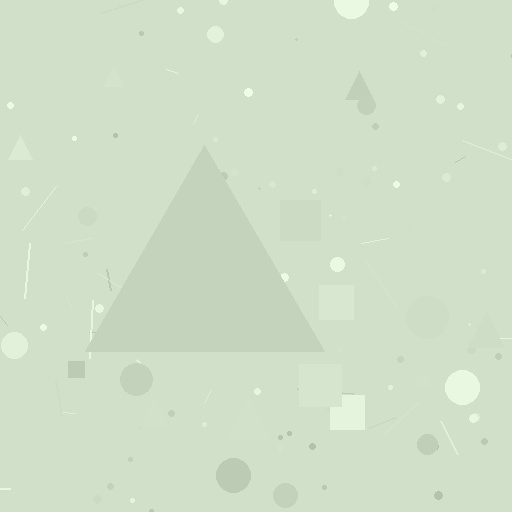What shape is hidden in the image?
A triangle is hidden in the image.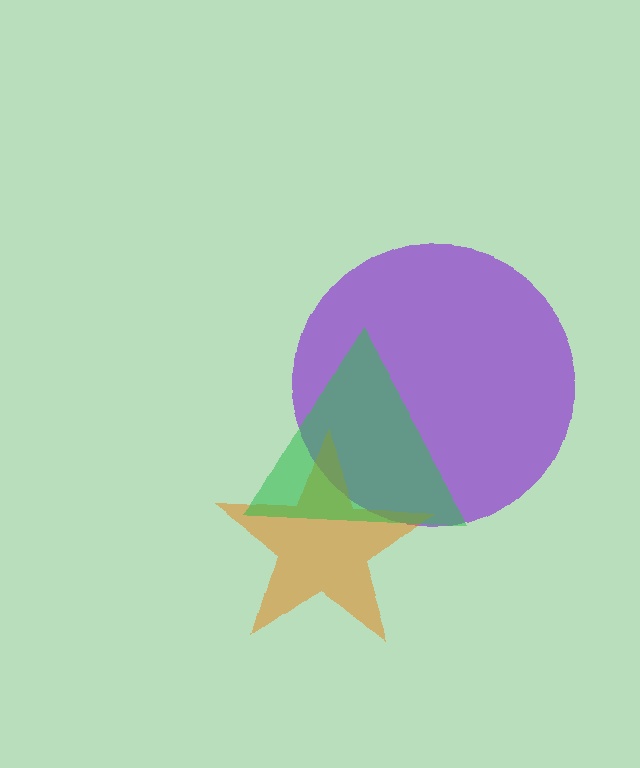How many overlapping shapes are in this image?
There are 3 overlapping shapes in the image.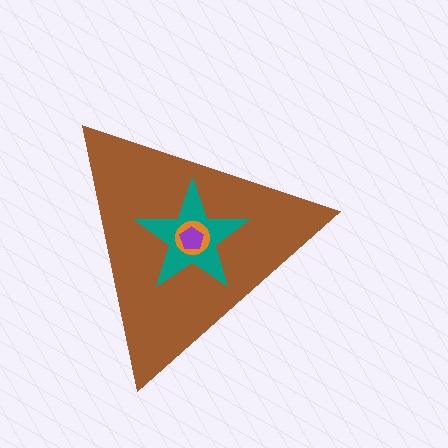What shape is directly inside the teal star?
The orange circle.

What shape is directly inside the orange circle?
The purple pentagon.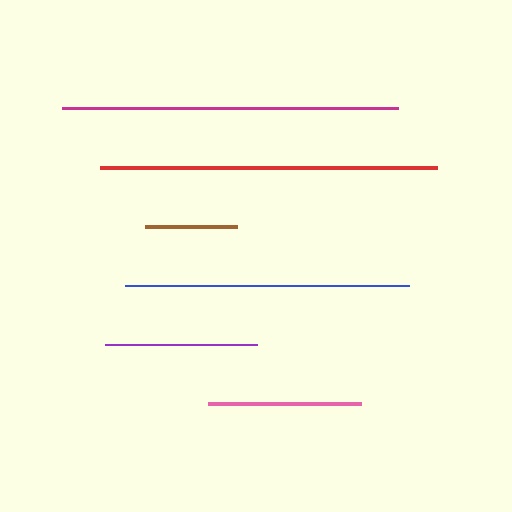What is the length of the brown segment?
The brown segment is approximately 92 pixels long.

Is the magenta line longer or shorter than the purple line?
The magenta line is longer than the purple line.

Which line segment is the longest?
The red line is the longest at approximately 338 pixels.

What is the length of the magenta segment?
The magenta segment is approximately 336 pixels long.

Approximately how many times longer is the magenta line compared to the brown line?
The magenta line is approximately 3.7 times the length of the brown line.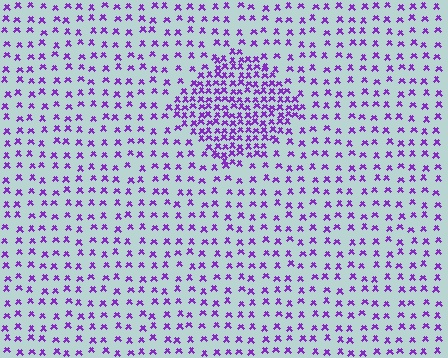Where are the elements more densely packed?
The elements are more densely packed inside the diamond boundary.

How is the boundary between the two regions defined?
The boundary is defined by a change in element density (approximately 2.4x ratio). All elements are the same color, size, and shape.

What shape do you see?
I see a diamond.